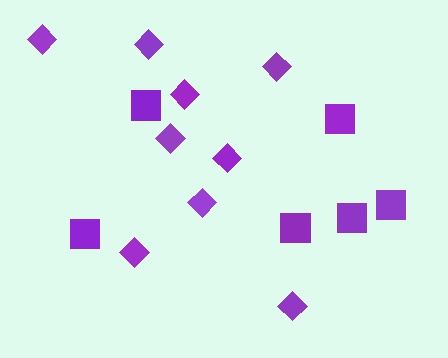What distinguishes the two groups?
There are 2 groups: one group of squares (6) and one group of diamonds (9).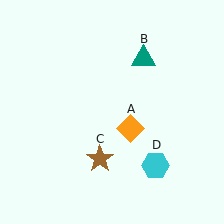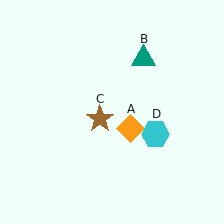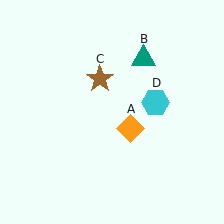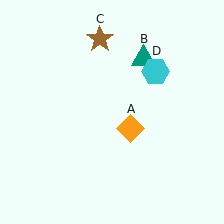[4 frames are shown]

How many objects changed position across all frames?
2 objects changed position: brown star (object C), cyan hexagon (object D).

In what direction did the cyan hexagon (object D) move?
The cyan hexagon (object D) moved up.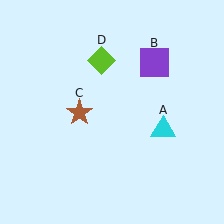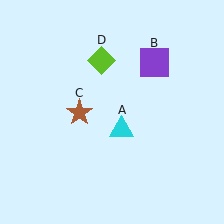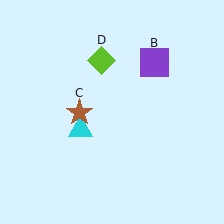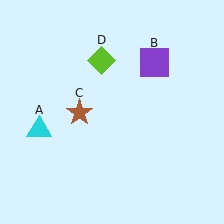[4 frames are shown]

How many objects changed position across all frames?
1 object changed position: cyan triangle (object A).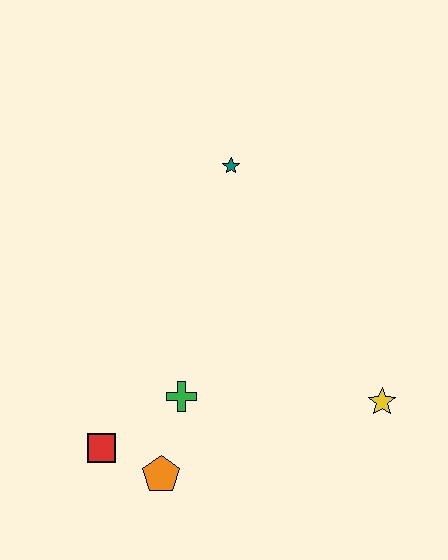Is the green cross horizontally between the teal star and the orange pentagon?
Yes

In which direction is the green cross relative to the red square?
The green cross is to the right of the red square.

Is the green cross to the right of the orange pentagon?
Yes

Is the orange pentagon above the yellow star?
No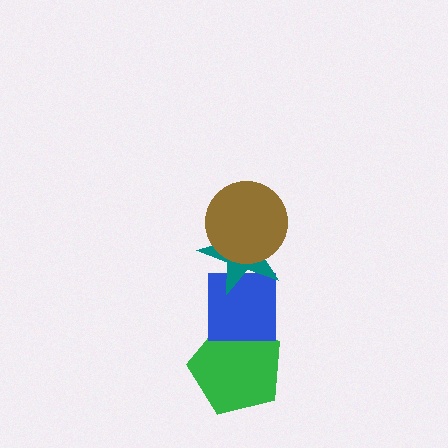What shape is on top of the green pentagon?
The blue square is on top of the green pentagon.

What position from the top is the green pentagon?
The green pentagon is 4th from the top.